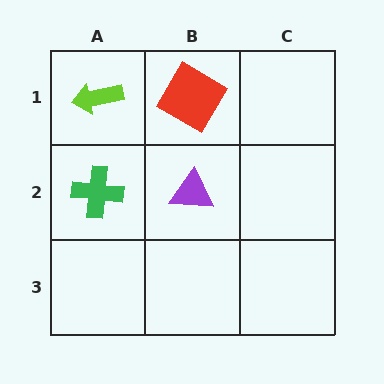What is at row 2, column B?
A purple triangle.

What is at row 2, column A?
A green cross.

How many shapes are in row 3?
0 shapes.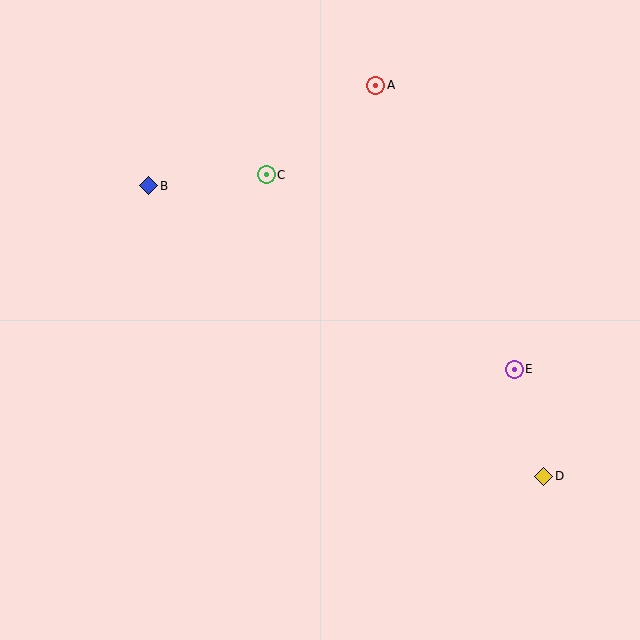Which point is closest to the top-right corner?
Point A is closest to the top-right corner.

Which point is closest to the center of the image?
Point C at (266, 175) is closest to the center.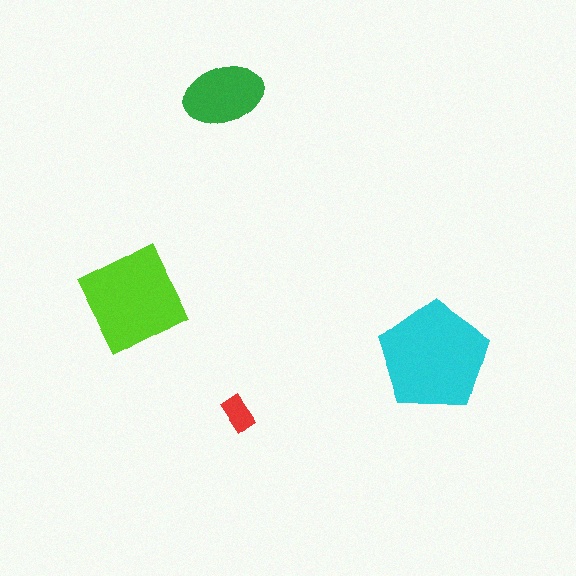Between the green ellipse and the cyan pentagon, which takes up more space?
The cyan pentagon.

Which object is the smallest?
The red rectangle.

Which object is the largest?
The cyan pentagon.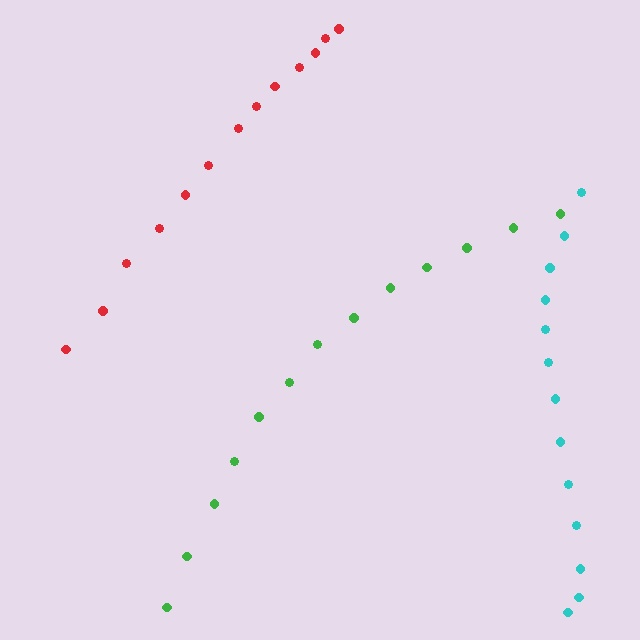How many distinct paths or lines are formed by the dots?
There are 3 distinct paths.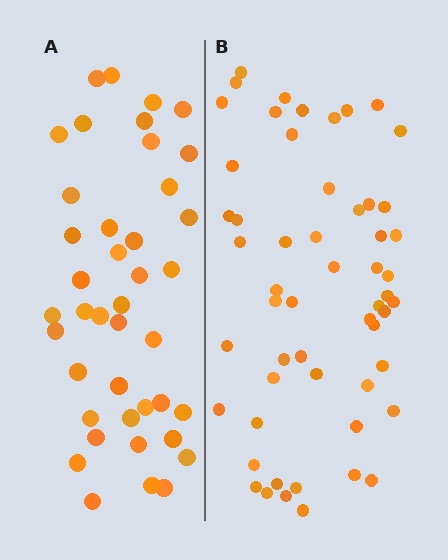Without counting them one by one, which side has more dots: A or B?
Region B (the right region) has more dots.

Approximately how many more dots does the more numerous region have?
Region B has approximately 15 more dots than region A.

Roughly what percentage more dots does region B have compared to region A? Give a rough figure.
About 35% more.